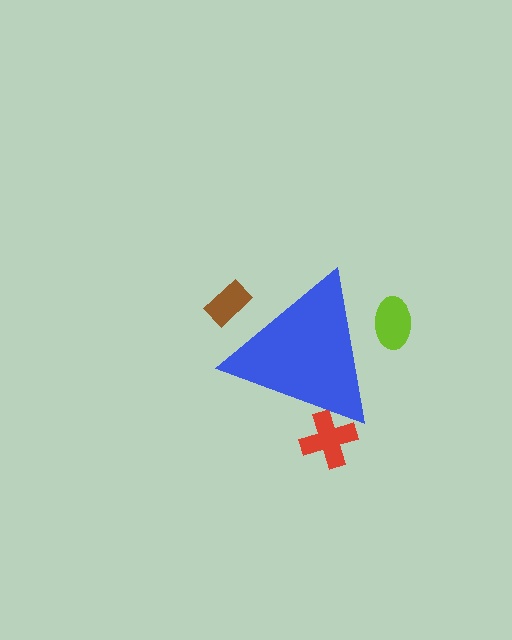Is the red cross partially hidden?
Yes, the red cross is partially hidden behind the blue triangle.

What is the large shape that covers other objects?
A blue triangle.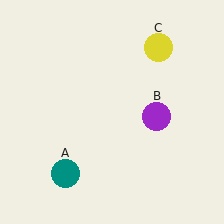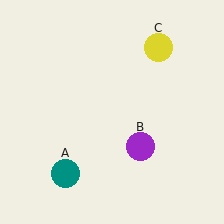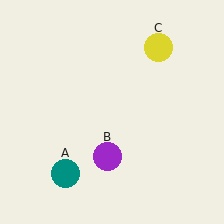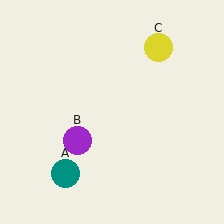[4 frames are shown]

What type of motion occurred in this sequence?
The purple circle (object B) rotated clockwise around the center of the scene.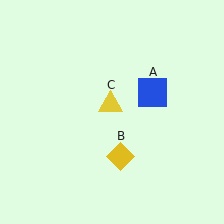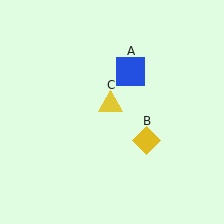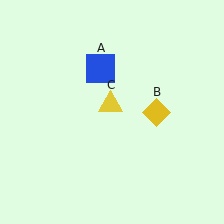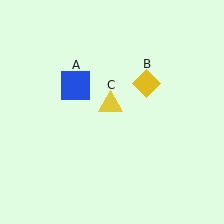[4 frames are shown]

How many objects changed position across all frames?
2 objects changed position: blue square (object A), yellow diamond (object B).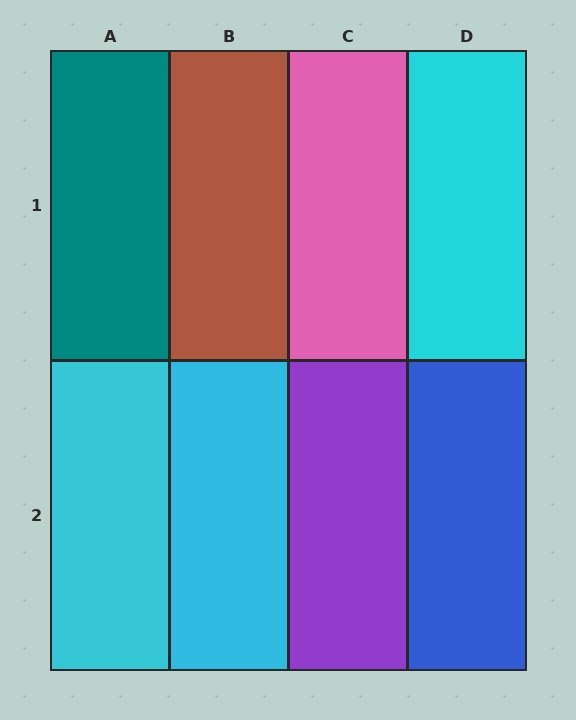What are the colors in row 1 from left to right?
Teal, brown, pink, cyan.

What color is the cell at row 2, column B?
Cyan.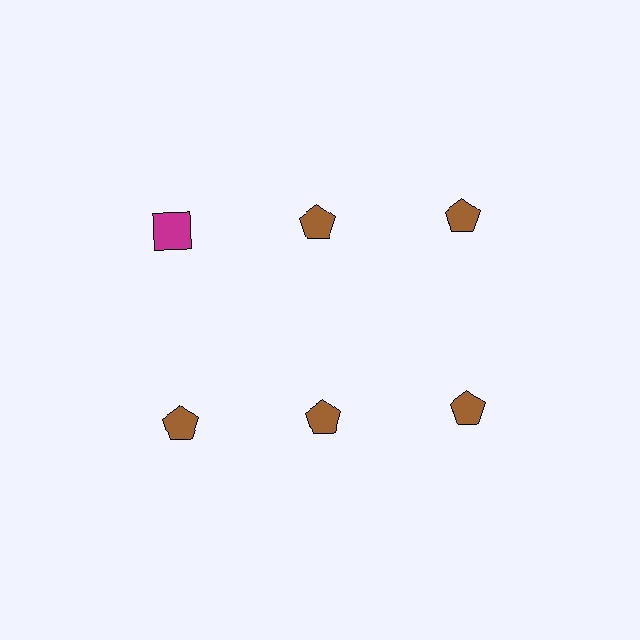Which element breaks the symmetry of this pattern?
The magenta square in the top row, leftmost column breaks the symmetry. All other shapes are brown pentagons.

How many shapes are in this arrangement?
There are 6 shapes arranged in a grid pattern.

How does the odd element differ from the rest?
It differs in both color (magenta instead of brown) and shape (square instead of pentagon).